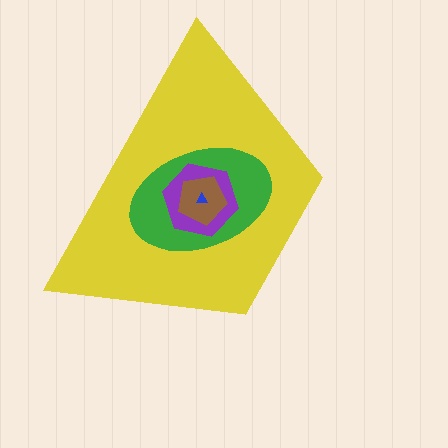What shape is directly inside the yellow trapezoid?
The green ellipse.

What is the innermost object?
The blue triangle.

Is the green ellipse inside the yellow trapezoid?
Yes.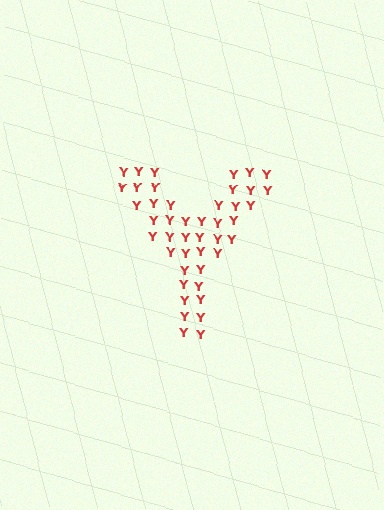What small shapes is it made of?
It is made of small letter Y's.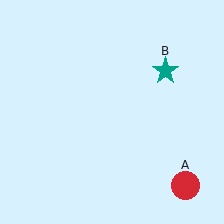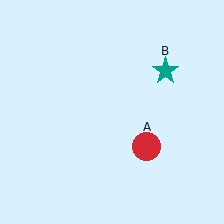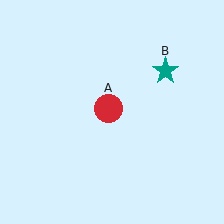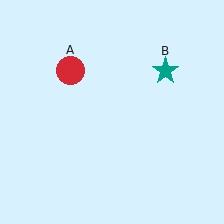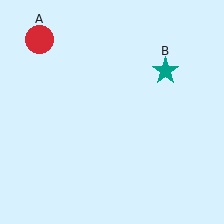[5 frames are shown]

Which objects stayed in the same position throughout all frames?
Teal star (object B) remained stationary.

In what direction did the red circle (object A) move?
The red circle (object A) moved up and to the left.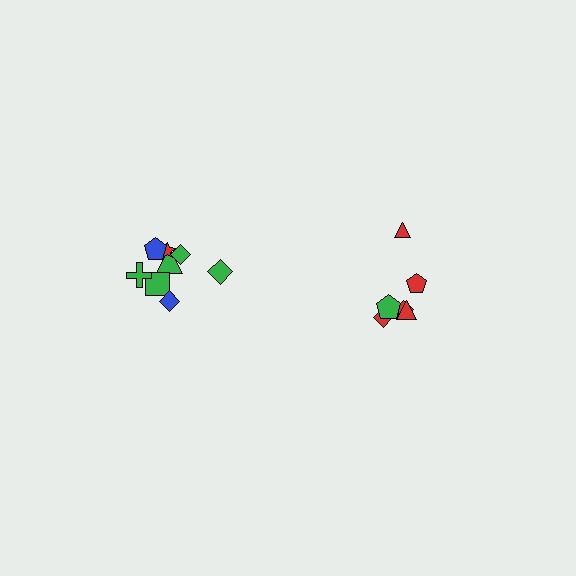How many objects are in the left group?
There are 8 objects.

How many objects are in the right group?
There are 6 objects.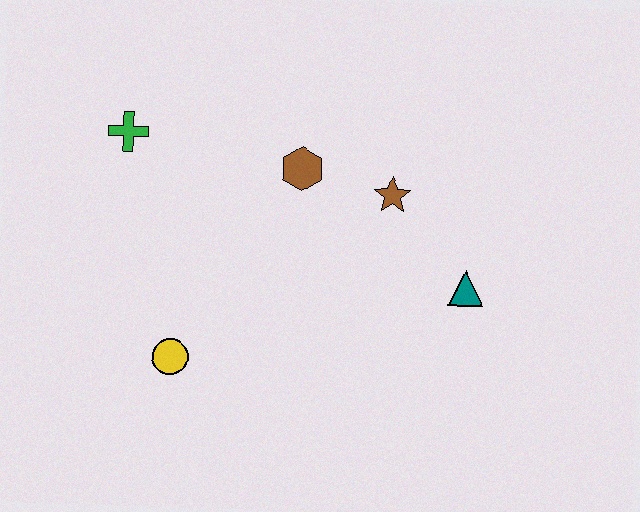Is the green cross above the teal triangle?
Yes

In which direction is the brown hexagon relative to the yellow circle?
The brown hexagon is above the yellow circle.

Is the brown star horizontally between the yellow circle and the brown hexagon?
No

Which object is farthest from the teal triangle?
The green cross is farthest from the teal triangle.